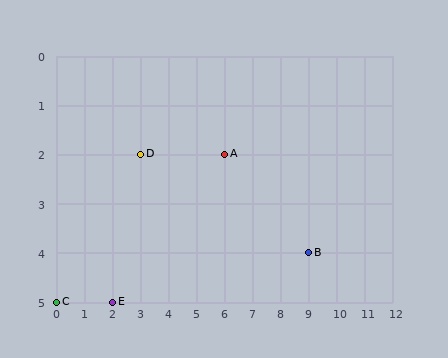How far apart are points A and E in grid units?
Points A and E are 4 columns and 3 rows apart (about 5.0 grid units diagonally).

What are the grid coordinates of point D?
Point D is at grid coordinates (3, 2).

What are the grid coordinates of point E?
Point E is at grid coordinates (2, 5).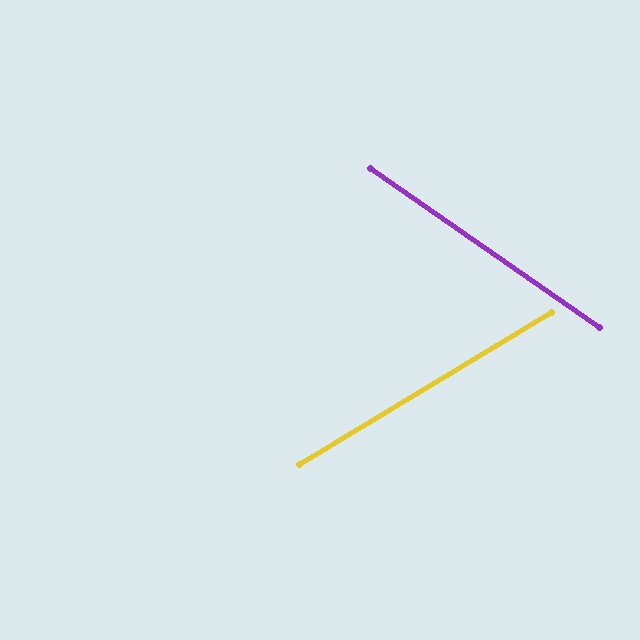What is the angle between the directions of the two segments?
Approximately 66 degrees.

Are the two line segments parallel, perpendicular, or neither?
Neither parallel nor perpendicular — they differ by about 66°.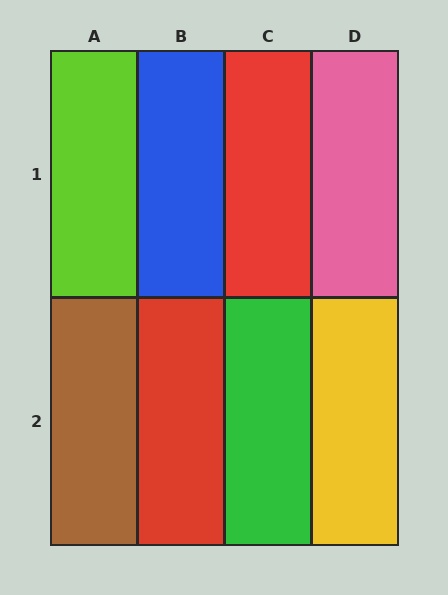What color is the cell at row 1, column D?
Pink.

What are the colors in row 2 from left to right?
Brown, red, green, yellow.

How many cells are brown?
1 cell is brown.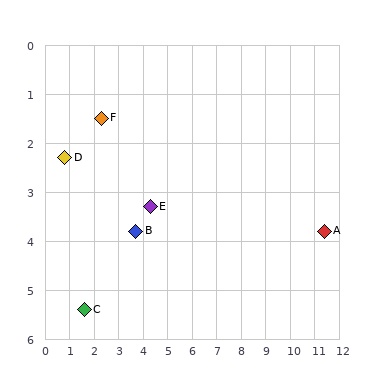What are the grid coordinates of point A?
Point A is at approximately (11.4, 3.8).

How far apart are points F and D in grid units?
Points F and D are about 1.7 grid units apart.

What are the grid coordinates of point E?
Point E is at approximately (4.3, 3.3).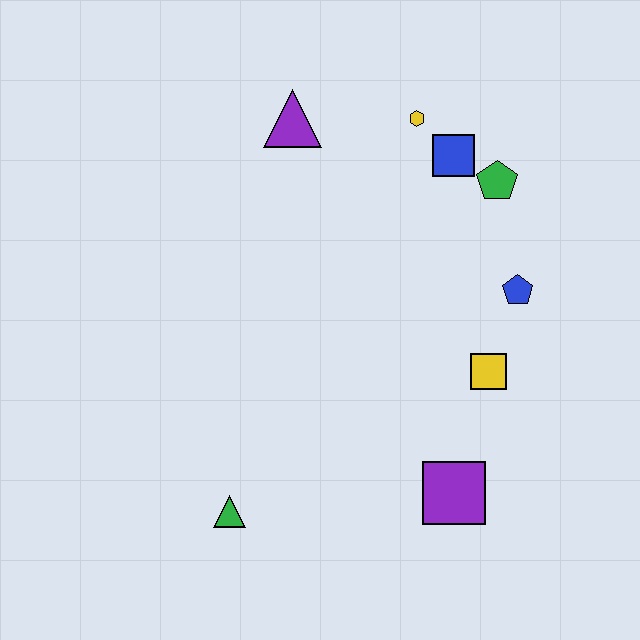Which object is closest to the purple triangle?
The yellow hexagon is closest to the purple triangle.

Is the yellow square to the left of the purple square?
No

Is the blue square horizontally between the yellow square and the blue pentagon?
No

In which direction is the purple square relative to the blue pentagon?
The purple square is below the blue pentagon.